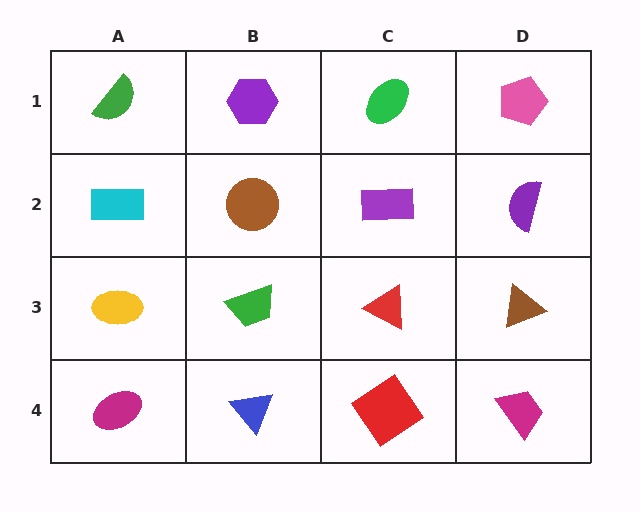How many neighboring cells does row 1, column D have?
2.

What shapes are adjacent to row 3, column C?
A purple rectangle (row 2, column C), a red diamond (row 4, column C), a green trapezoid (row 3, column B), a brown triangle (row 3, column D).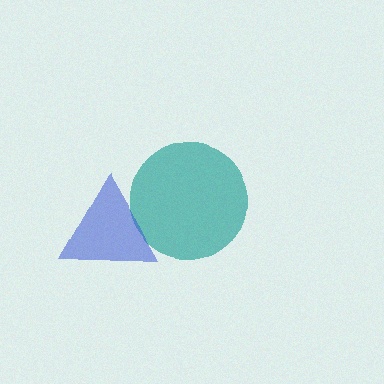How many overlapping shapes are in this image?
There are 2 overlapping shapes in the image.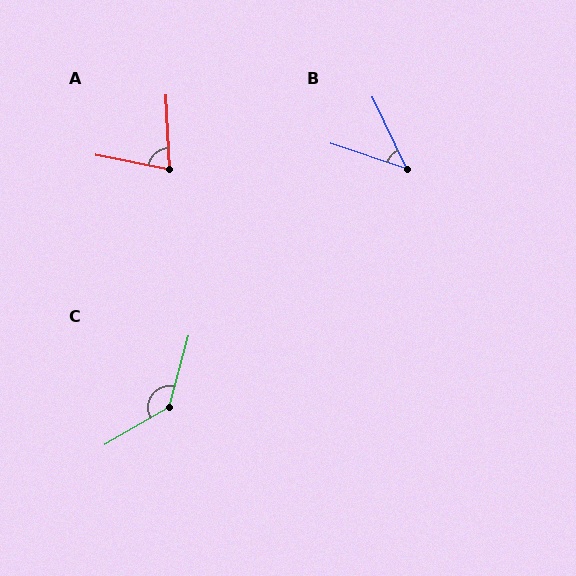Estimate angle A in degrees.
Approximately 75 degrees.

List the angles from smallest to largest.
B (47°), A (75°), C (135°).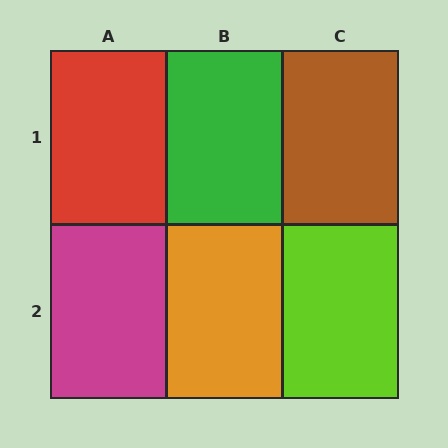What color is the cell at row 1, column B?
Green.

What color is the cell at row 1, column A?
Red.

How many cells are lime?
1 cell is lime.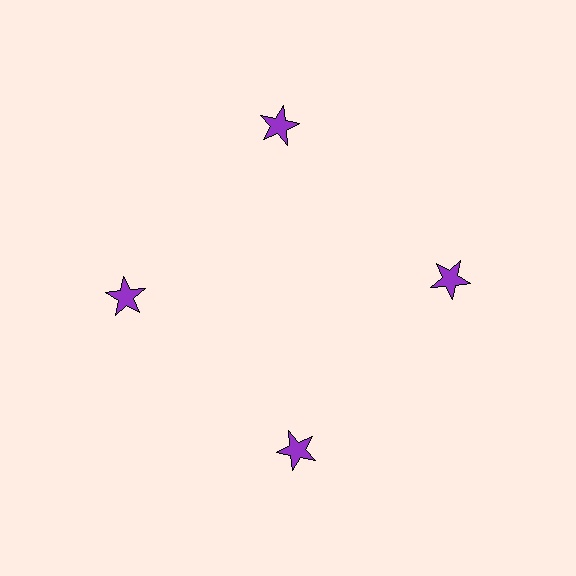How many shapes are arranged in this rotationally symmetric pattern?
There are 4 shapes, arranged in 4 groups of 1.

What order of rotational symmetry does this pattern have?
This pattern has 4-fold rotational symmetry.